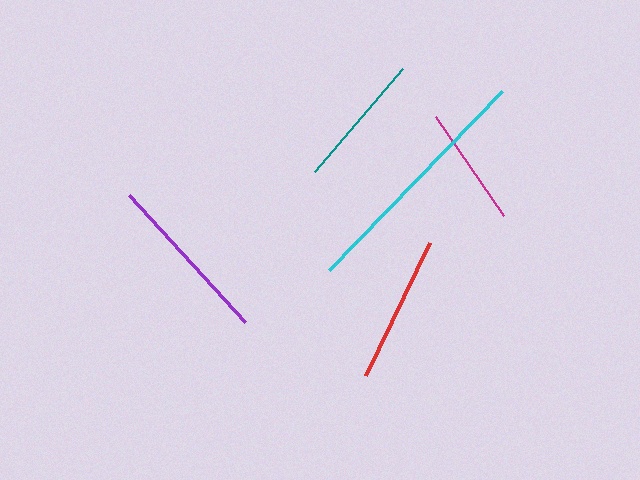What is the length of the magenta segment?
The magenta segment is approximately 120 pixels long.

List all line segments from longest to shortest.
From longest to shortest: cyan, purple, red, teal, magenta.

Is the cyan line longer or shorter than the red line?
The cyan line is longer than the red line.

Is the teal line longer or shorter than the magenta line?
The teal line is longer than the magenta line.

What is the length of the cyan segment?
The cyan segment is approximately 249 pixels long.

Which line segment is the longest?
The cyan line is the longest at approximately 249 pixels.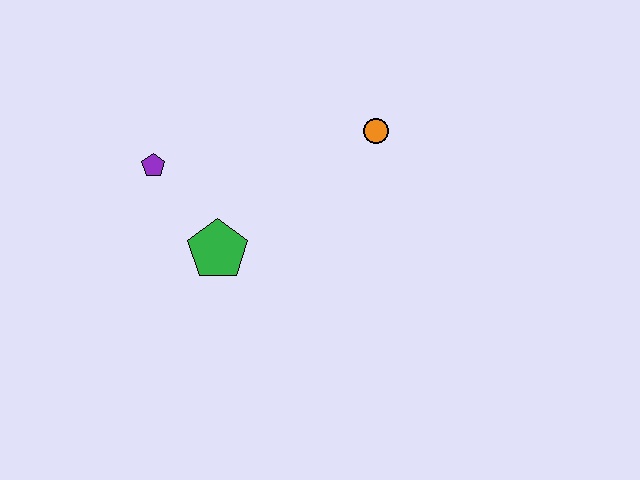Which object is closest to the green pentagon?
The purple pentagon is closest to the green pentagon.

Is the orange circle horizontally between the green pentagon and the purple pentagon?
No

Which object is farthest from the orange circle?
The purple pentagon is farthest from the orange circle.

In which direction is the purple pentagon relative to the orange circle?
The purple pentagon is to the left of the orange circle.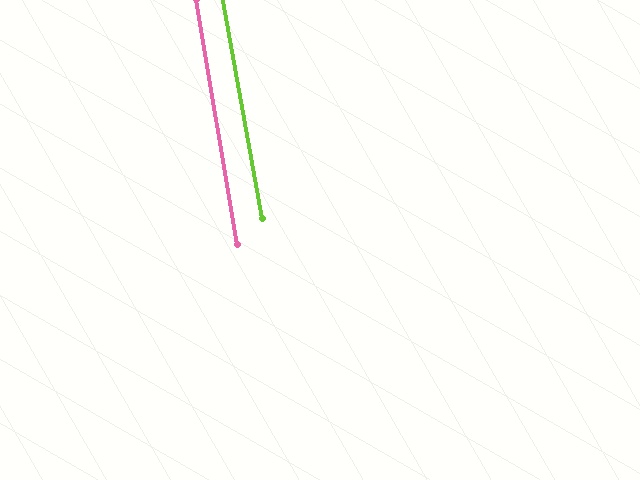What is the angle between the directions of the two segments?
Approximately 1 degree.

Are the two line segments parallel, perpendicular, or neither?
Parallel — their directions differ by only 0.8°.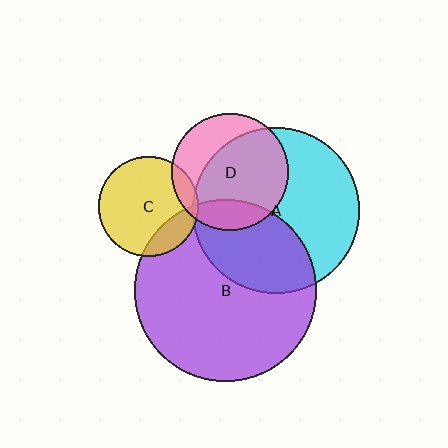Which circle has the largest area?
Circle B (purple).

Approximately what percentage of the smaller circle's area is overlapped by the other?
Approximately 20%.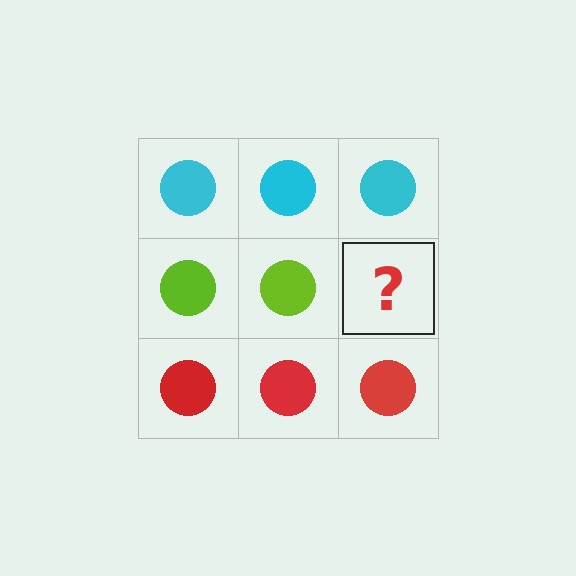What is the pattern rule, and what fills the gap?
The rule is that each row has a consistent color. The gap should be filled with a lime circle.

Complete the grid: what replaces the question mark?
The question mark should be replaced with a lime circle.